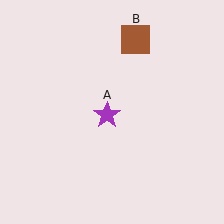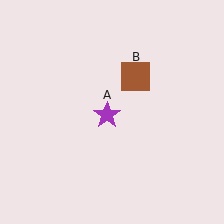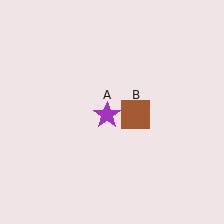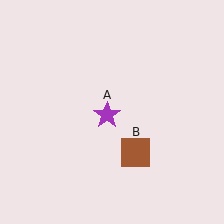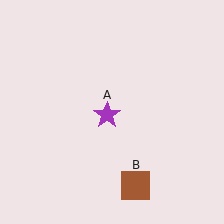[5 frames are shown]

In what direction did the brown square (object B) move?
The brown square (object B) moved down.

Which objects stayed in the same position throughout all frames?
Purple star (object A) remained stationary.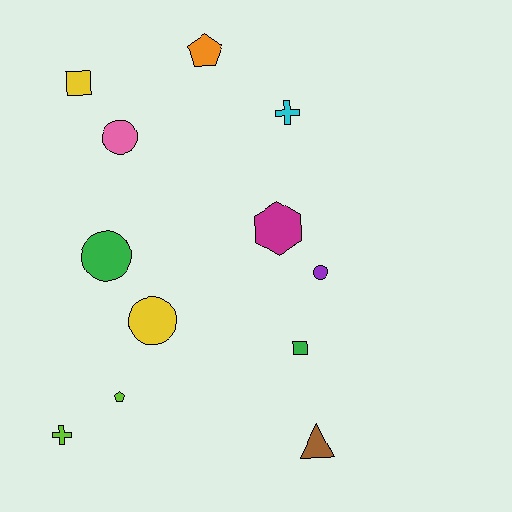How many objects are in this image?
There are 12 objects.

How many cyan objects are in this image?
There is 1 cyan object.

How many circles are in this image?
There are 4 circles.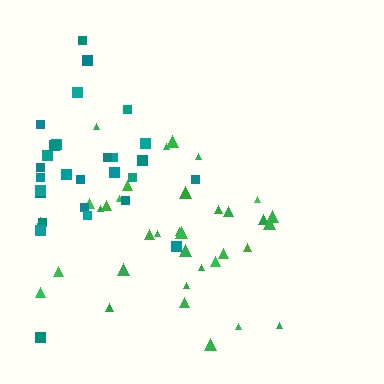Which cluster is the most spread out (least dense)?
Green.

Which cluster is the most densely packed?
Teal.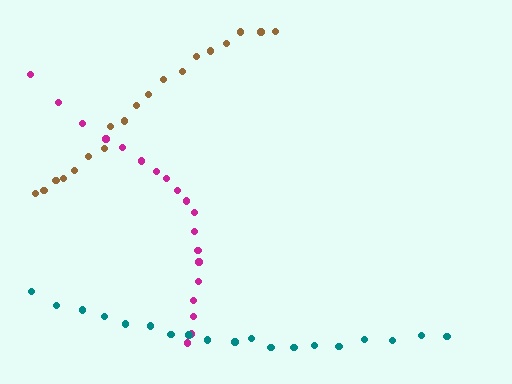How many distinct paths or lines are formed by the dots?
There are 3 distinct paths.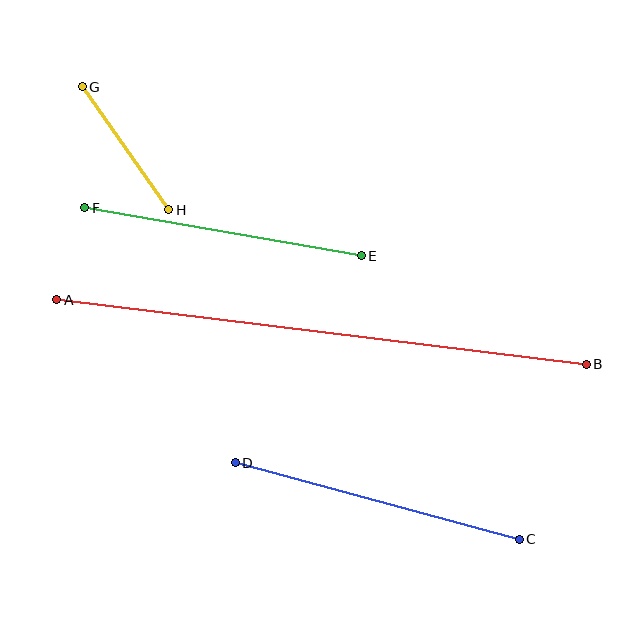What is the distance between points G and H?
The distance is approximately 150 pixels.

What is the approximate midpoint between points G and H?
The midpoint is at approximately (126, 148) pixels.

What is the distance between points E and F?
The distance is approximately 280 pixels.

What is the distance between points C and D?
The distance is approximately 294 pixels.